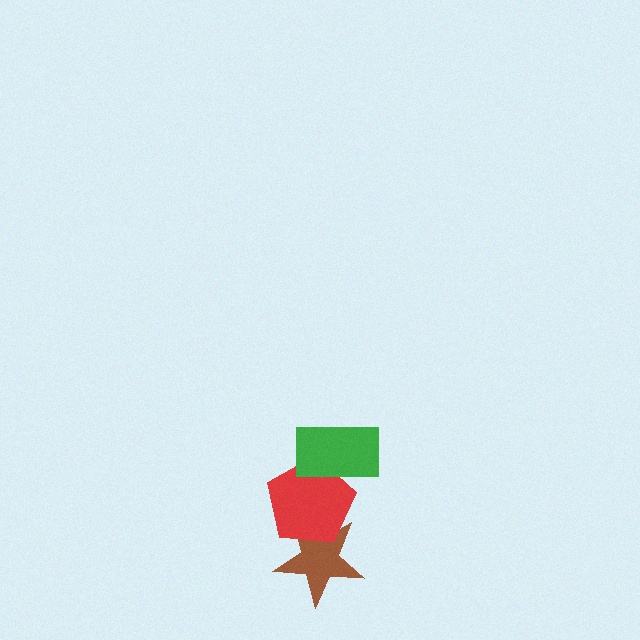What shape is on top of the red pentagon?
The green rectangle is on top of the red pentagon.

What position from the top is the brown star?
The brown star is 3rd from the top.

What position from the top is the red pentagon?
The red pentagon is 2nd from the top.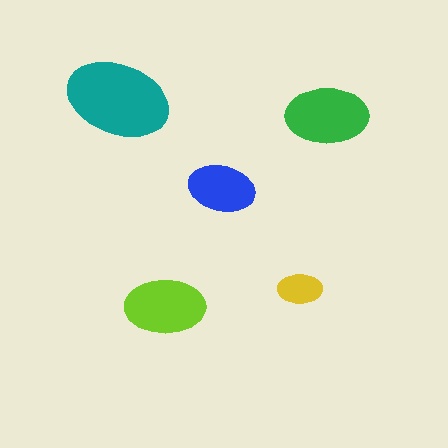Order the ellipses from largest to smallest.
the teal one, the green one, the lime one, the blue one, the yellow one.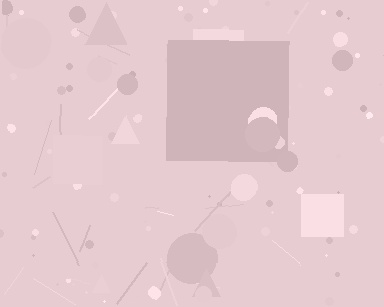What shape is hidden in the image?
A square is hidden in the image.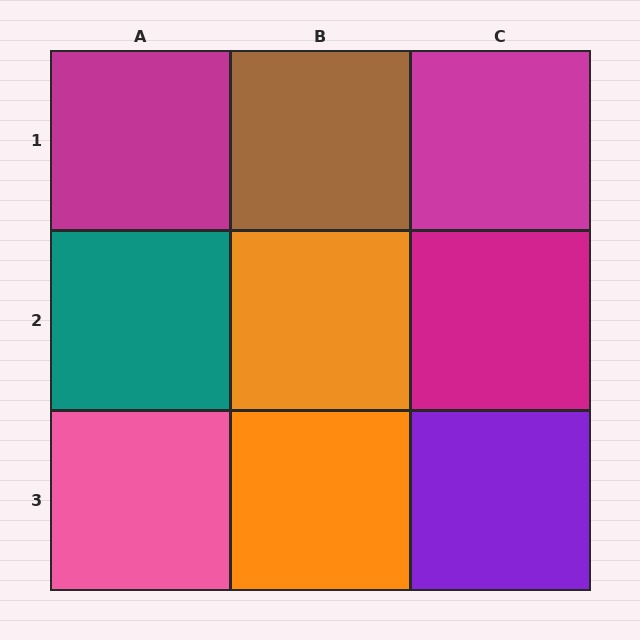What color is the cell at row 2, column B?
Orange.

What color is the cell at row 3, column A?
Pink.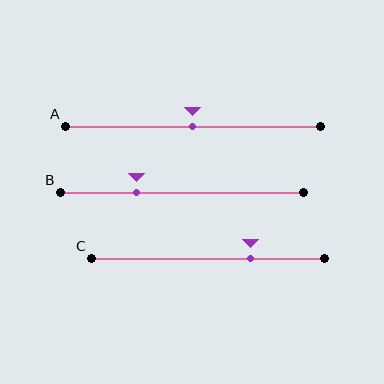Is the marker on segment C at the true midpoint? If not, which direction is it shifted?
No, the marker on segment C is shifted to the right by about 18% of the segment length.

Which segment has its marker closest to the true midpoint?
Segment A has its marker closest to the true midpoint.